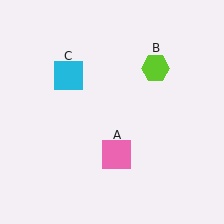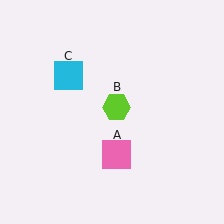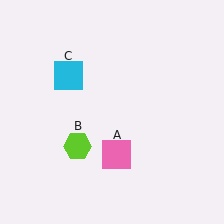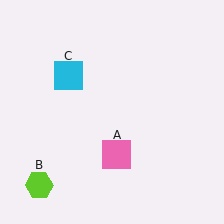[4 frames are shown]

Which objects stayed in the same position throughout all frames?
Pink square (object A) and cyan square (object C) remained stationary.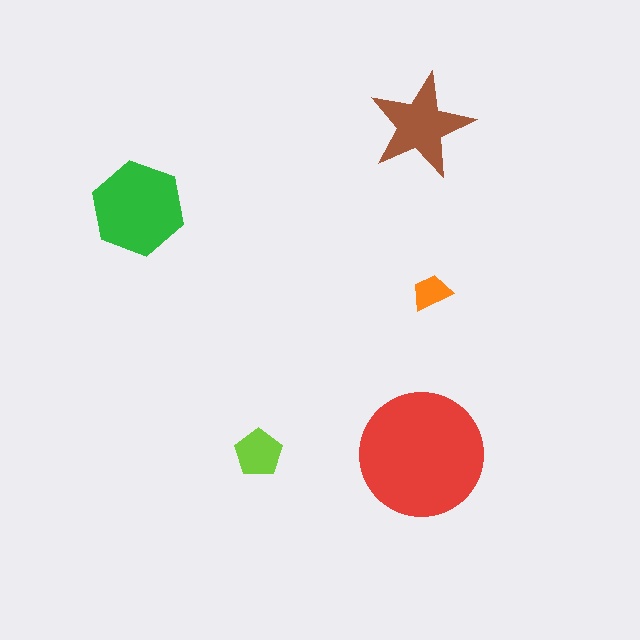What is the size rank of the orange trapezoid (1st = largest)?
5th.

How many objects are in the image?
There are 5 objects in the image.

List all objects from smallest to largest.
The orange trapezoid, the lime pentagon, the brown star, the green hexagon, the red circle.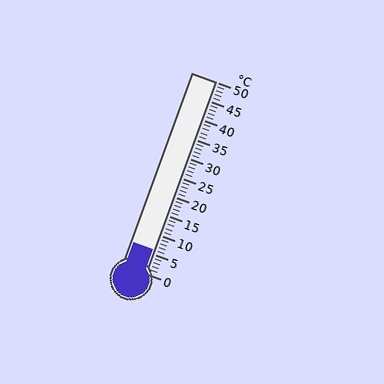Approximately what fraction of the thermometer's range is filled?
The thermometer is filled to approximately 10% of its range.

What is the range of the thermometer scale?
The thermometer scale ranges from 0°C to 50°C.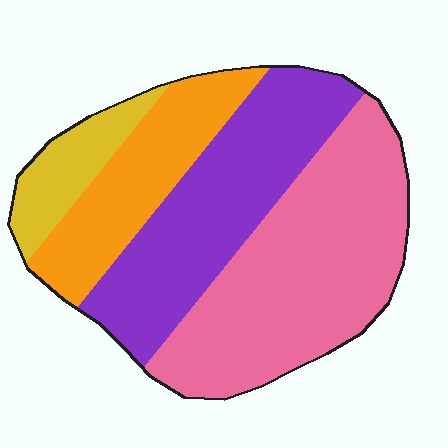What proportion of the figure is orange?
Orange covers roughly 20% of the figure.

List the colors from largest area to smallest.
From largest to smallest: pink, purple, orange, yellow.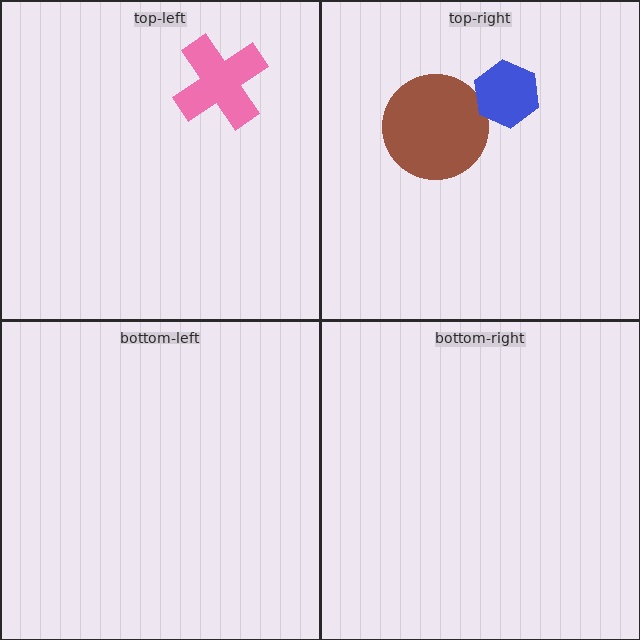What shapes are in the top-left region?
The pink cross.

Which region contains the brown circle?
The top-right region.